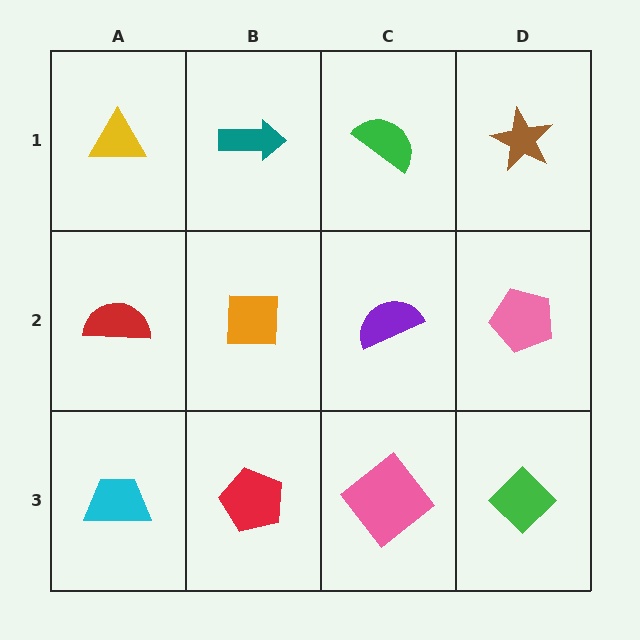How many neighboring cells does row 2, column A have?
3.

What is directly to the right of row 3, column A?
A red pentagon.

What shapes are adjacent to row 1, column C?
A purple semicircle (row 2, column C), a teal arrow (row 1, column B), a brown star (row 1, column D).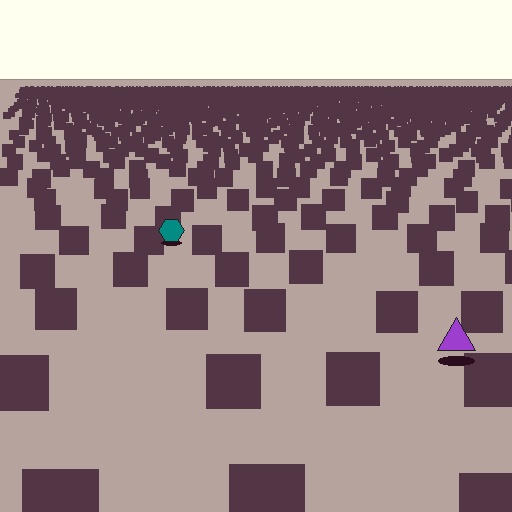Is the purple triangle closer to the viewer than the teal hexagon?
Yes. The purple triangle is closer — you can tell from the texture gradient: the ground texture is coarser near it.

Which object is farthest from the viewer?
The teal hexagon is farthest from the viewer. It appears smaller and the ground texture around it is denser.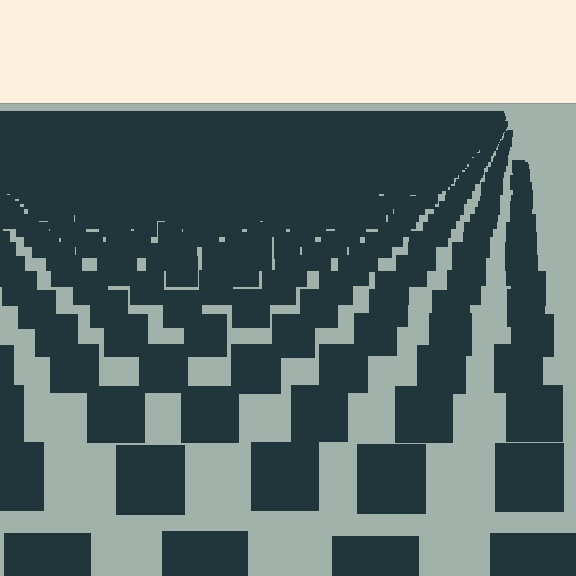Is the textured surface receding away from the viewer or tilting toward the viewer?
The surface is receding away from the viewer. Texture elements get smaller and denser toward the top.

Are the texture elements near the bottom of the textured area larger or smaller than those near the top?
Larger. Near the bottom, elements are closer to the viewer and appear at a bigger on-screen size.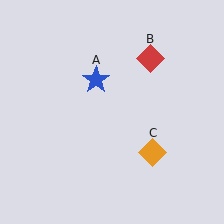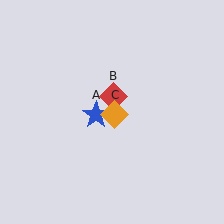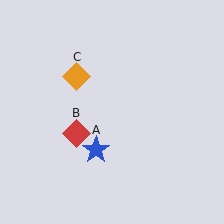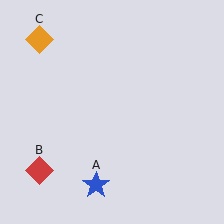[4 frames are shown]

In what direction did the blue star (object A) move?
The blue star (object A) moved down.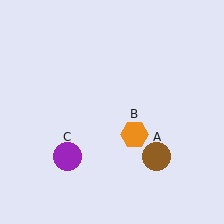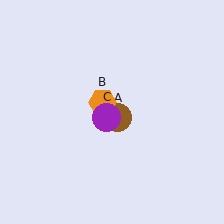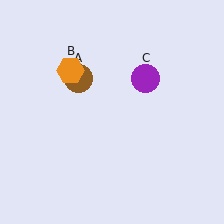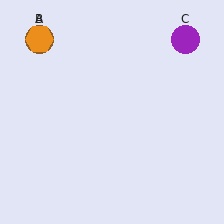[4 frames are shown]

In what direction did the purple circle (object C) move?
The purple circle (object C) moved up and to the right.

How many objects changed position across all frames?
3 objects changed position: brown circle (object A), orange hexagon (object B), purple circle (object C).